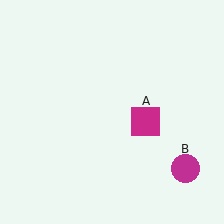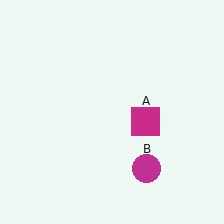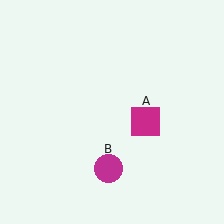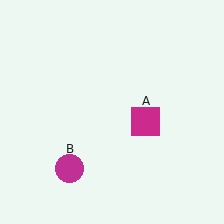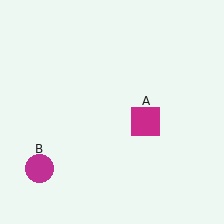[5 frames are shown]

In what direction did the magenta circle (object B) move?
The magenta circle (object B) moved left.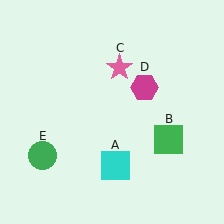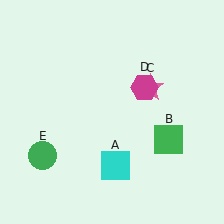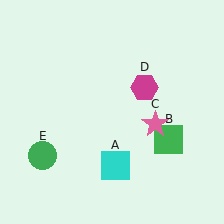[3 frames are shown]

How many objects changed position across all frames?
1 object changed position: pink star (object C).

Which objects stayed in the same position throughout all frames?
Cyan square (object A) and green square (object B) and magenta hexagon (object D) and green circle (object E) remained stationary.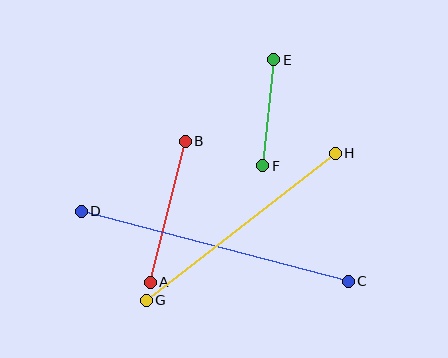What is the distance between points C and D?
The distance is approximately 276 pixels.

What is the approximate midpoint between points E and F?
The midpoint is at approximately (268, 113) pixels.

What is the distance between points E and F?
The distance is approximately 106 pixels.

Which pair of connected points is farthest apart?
Points C and D are farthest apart.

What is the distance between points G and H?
The distance is approximately 239 pixels.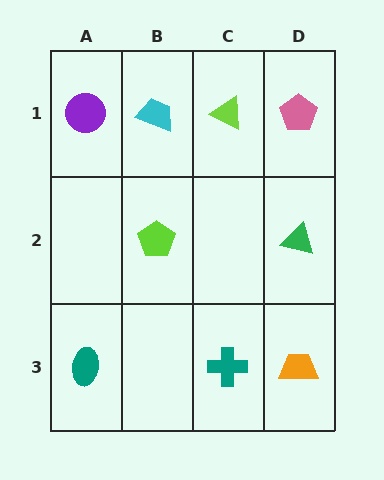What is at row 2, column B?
A lime pentagon.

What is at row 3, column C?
A teal cross.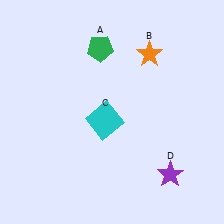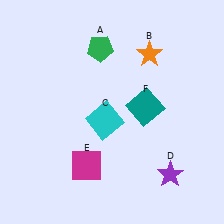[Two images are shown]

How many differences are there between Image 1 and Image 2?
There are 2 differences between the two images.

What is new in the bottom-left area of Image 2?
A magenta square (E) was added in the bottom-left area of Image 2.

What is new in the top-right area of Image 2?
A teal square (F) was added in the top-right area of Image 2.